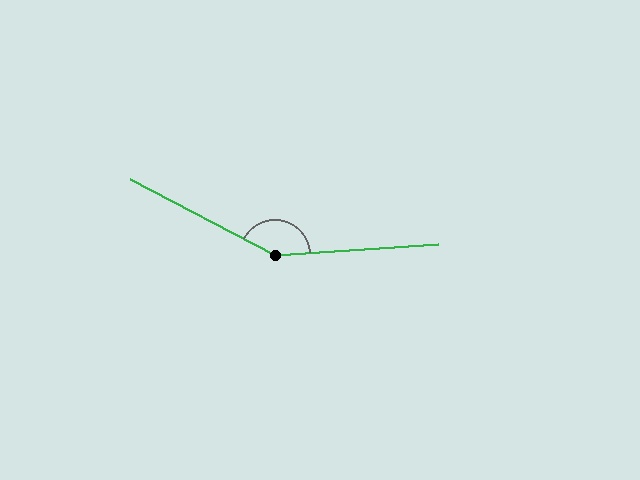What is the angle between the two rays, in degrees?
Approximately 149 degrees.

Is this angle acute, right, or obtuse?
It is obtuse.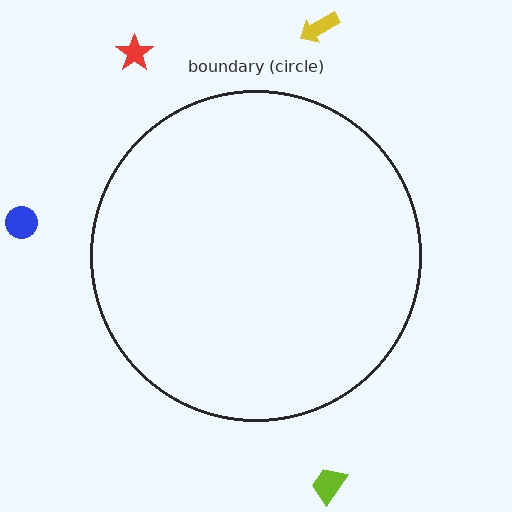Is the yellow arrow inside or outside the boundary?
Outside.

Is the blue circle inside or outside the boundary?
Outside.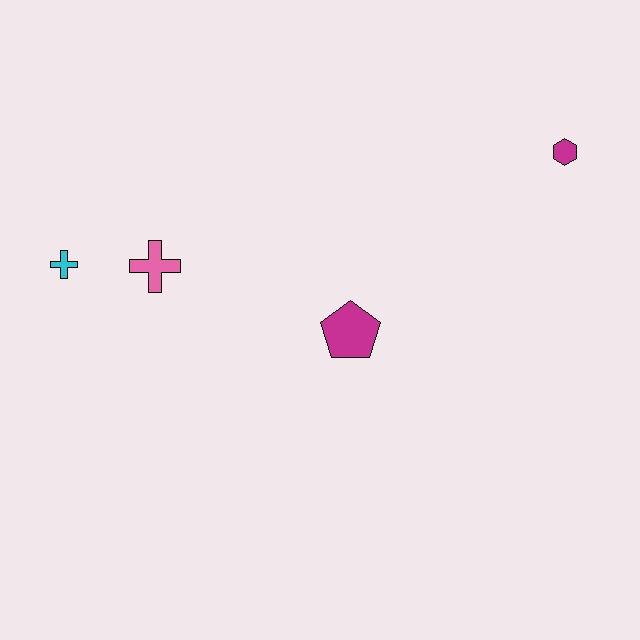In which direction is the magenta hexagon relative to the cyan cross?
The magenta hexagon is to the right of the cyan cross.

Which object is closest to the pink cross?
The cyan cross is closest to the pink cross.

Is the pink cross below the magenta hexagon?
Yes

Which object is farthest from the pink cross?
The magenta hexagon is farthest from the pink cross.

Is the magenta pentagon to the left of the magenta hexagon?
Yes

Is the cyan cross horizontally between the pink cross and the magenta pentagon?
No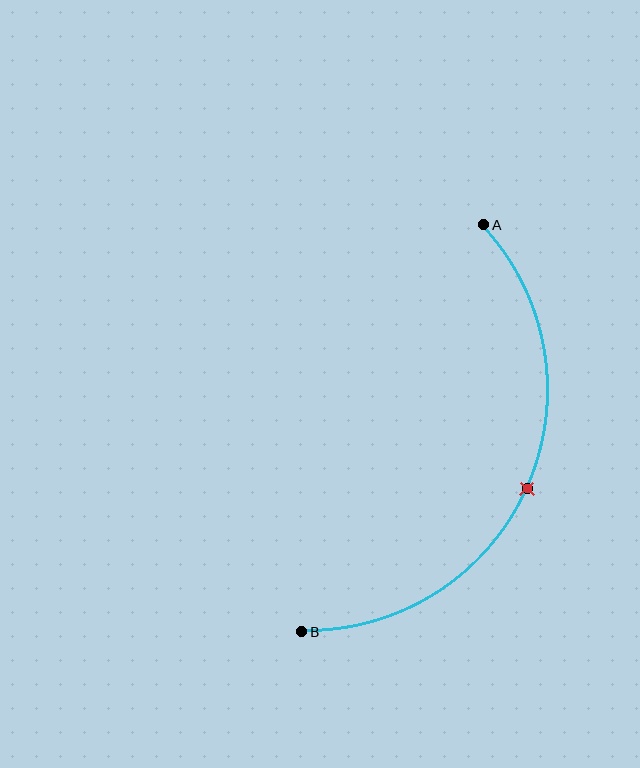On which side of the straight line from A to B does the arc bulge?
The arc bulges to the right of the straight line connecting A and B.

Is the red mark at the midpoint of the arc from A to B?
Yes. The red mark lies on the arc at equal arc-length from both A and B — it is the arc midpoint.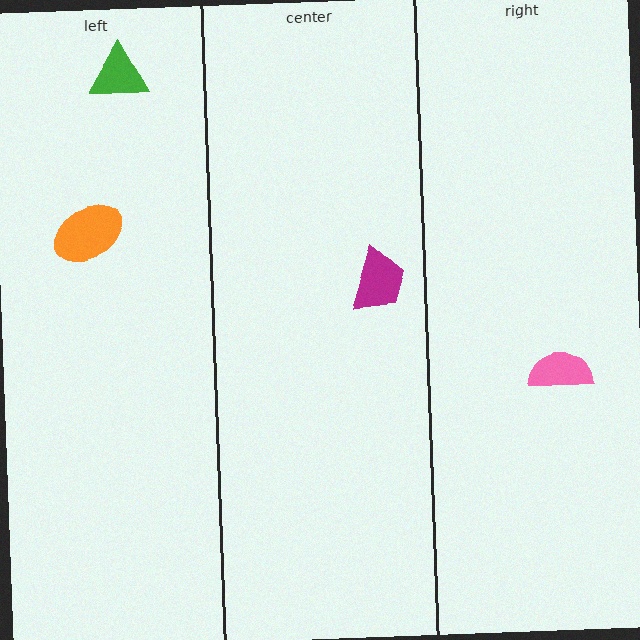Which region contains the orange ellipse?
The left region.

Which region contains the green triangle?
The left region.